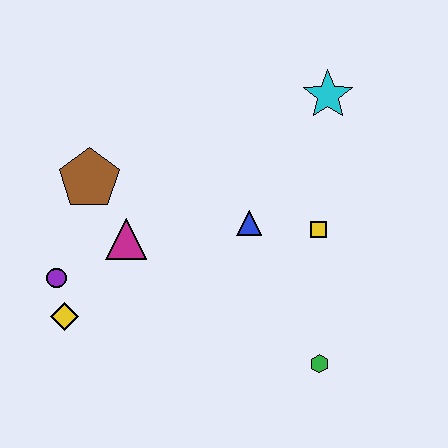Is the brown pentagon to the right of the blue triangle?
No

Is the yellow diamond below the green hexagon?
No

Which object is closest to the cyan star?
The yellow square is closest to the cyan star.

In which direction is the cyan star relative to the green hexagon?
The cyan star is above the green hexagon.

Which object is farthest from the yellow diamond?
The cyan star is farthest from the yellow diamond.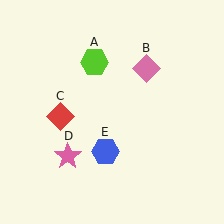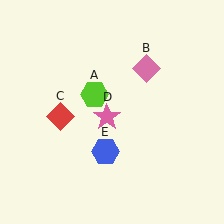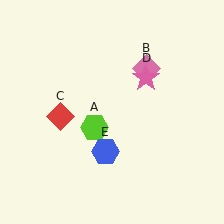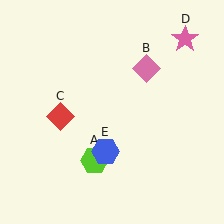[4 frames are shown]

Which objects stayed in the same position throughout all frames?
Pink diamond (object B) and red diamond (object C) and blue hexagon (object E) remained stationary.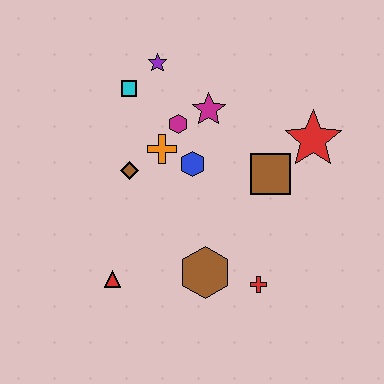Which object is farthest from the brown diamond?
The red star is farthest from the brown diamond.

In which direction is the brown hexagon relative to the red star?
The brown hexagon is below the red star.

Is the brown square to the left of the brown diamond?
No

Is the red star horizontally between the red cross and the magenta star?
No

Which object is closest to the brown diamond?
The orange cross is closest to the brown diamond.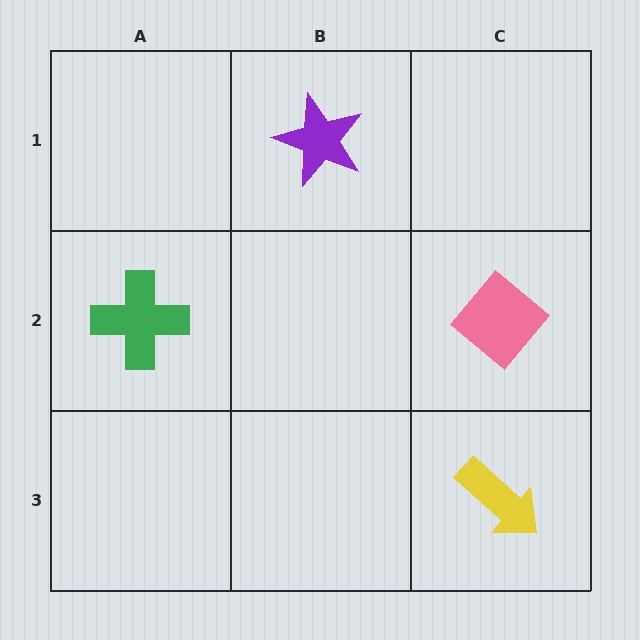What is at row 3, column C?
A yellow arrow.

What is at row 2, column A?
A green cross.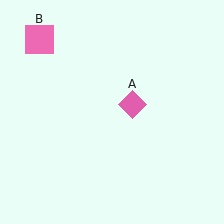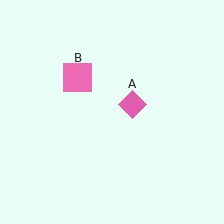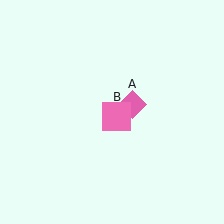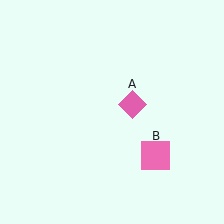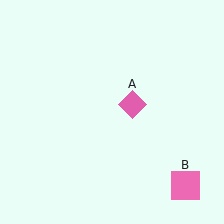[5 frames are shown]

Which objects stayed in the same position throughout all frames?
Pink diamond (object A) remained stationary.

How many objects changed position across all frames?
1 object changed position: pink square (object B).